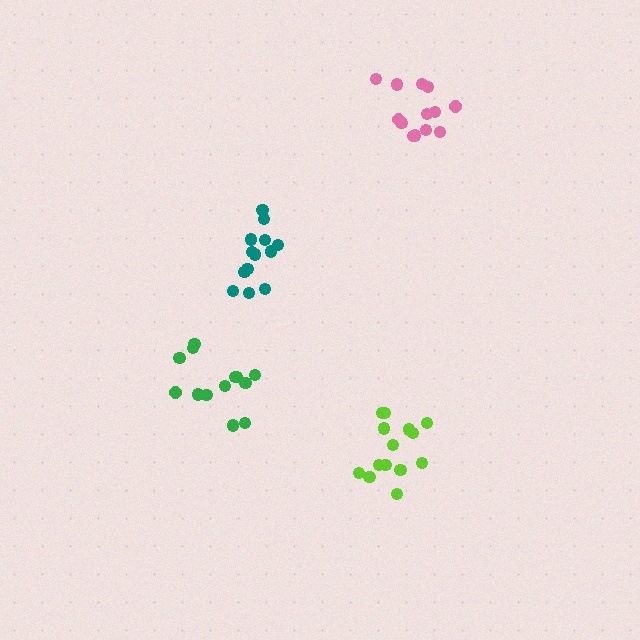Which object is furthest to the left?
The green cluster is leftmost.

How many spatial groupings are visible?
There are 4 spatial groupings.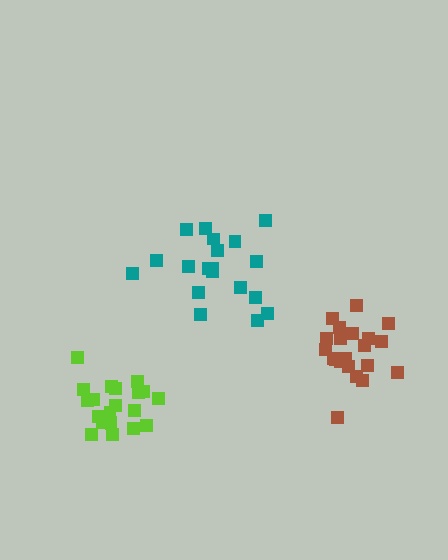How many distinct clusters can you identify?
There are 3 distinct clusters.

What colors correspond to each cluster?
The clusters are colored: brown, lime, teal.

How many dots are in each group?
Group 1: 21 dots, Group 2: 21 dots, Group 3: 20 dots (62 total).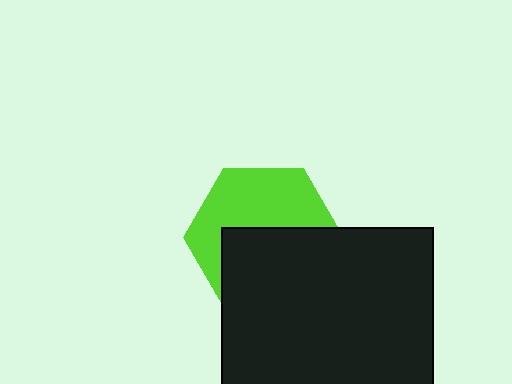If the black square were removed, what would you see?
You would see the complete lime hexagon.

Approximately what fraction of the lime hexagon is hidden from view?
Roughly 50% of the lime hexagon is hidden behind the black square.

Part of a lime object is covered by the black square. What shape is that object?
It is a hexagon.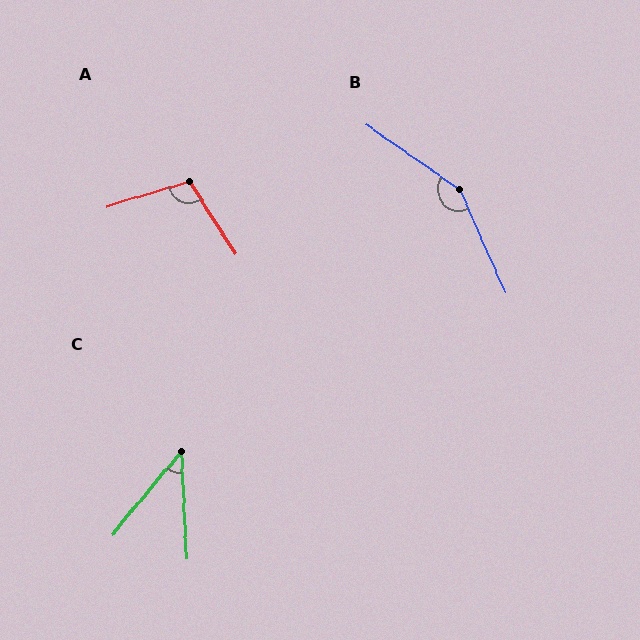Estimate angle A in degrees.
Approximately 105 degrees.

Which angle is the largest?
B, at approximately 148 degrees.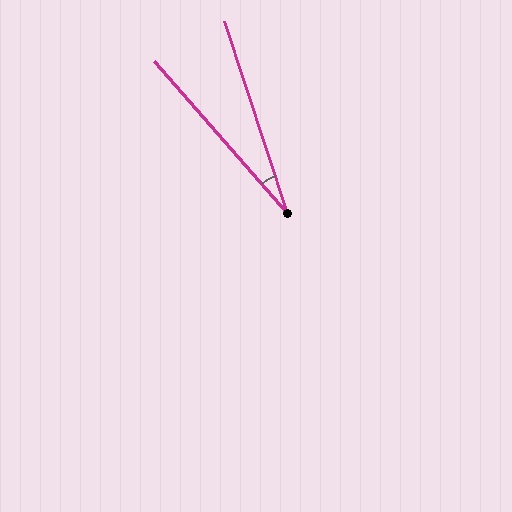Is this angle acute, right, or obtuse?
It is acute.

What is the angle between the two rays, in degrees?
Approximately 23 degrees.